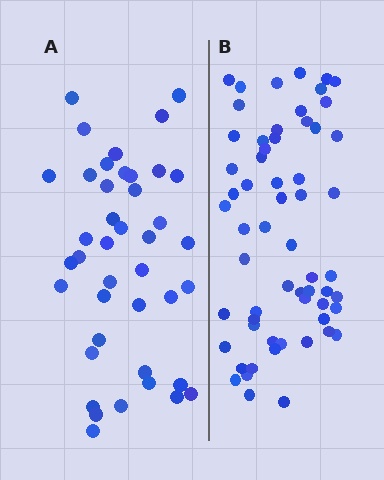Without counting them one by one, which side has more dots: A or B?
Region B (the right region) has more dots.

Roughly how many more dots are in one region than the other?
Region B has approximately 20 more dots than region A.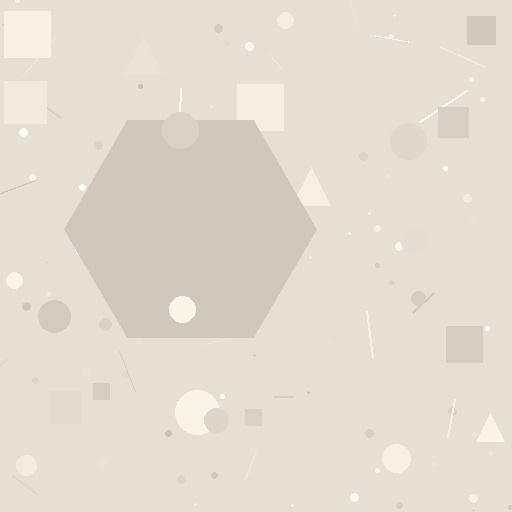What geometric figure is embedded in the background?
A hexagon is embedded in the background.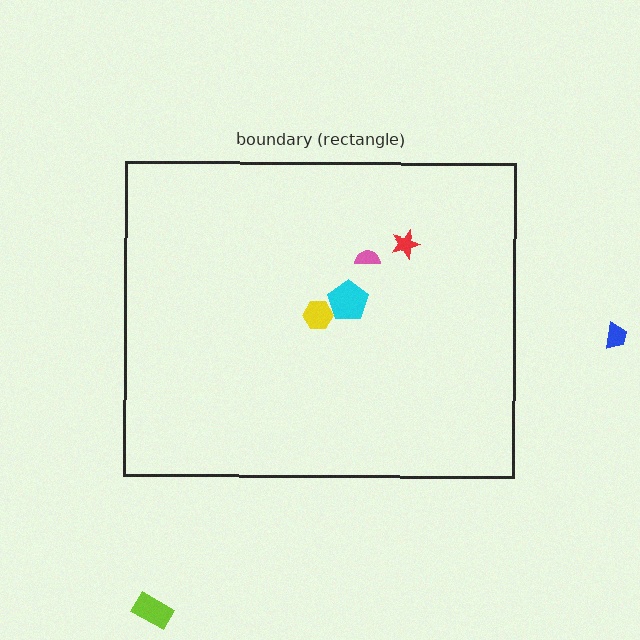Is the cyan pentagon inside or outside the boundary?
Inside.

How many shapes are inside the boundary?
4 inside, 2 outside.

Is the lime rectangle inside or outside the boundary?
Outside.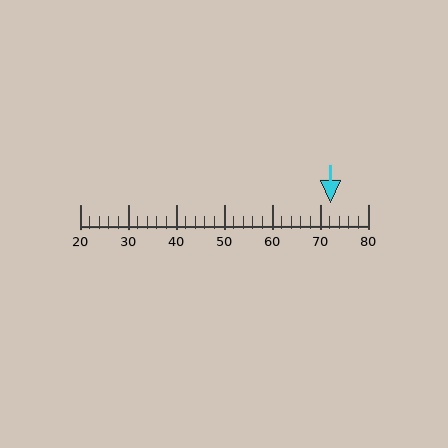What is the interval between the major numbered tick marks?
The major tick marks are spaced 10 units apart.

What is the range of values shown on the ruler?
The ruler shows values from 20 to 80.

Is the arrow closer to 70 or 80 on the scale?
The arrow is closer to 70.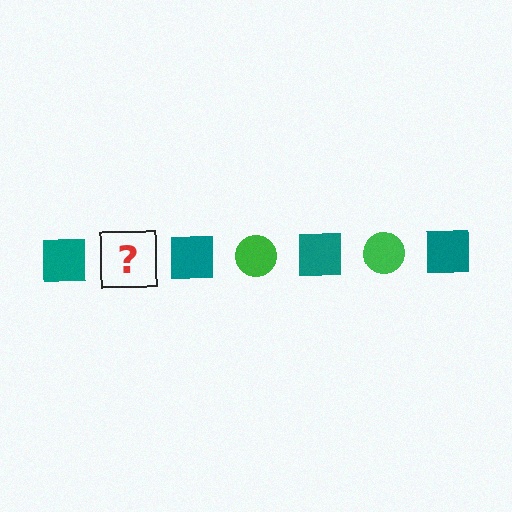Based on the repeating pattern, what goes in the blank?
The blank should be a green circle.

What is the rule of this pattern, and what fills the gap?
The rule is that the pattern alternates between teal square and green circle. The gap should be filled with a green circle.